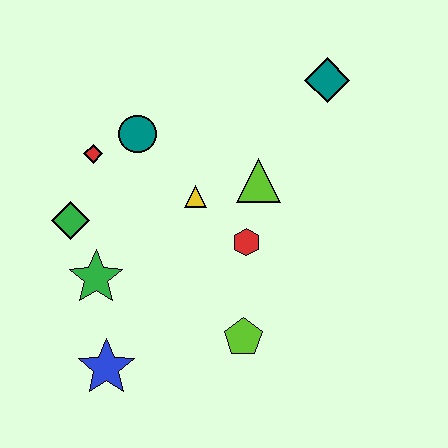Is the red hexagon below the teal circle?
Yes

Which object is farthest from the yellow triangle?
The blue star is farthest from the yellow triangle.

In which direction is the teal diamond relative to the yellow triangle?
The teal diamond is to the right of the yellow triangle.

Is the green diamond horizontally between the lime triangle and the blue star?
No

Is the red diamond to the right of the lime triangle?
No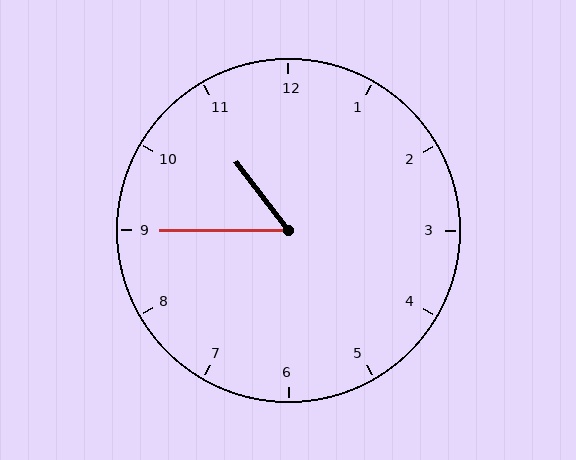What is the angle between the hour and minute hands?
Approximately 52 degrees.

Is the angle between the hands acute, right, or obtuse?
It is acute.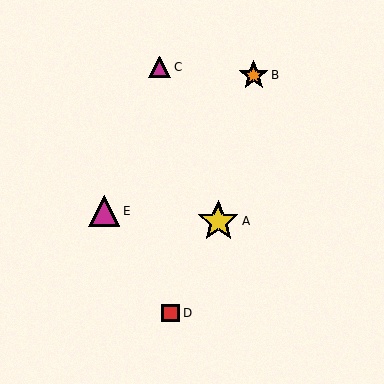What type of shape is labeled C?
Shape C is a magenta triangle.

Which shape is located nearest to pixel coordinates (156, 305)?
The red square (labeled D) at (171, 313) is nearest to that location.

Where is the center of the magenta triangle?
The center of the magenta triangle is at (160, 67).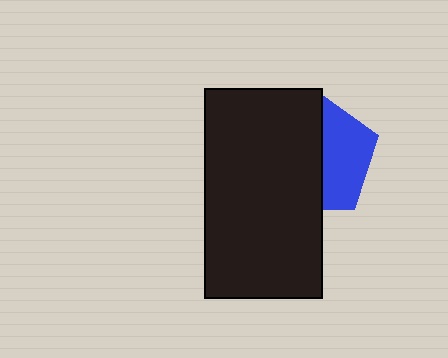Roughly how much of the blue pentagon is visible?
A small part of it is visible (roughly 41%).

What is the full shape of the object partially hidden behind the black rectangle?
The partially hidden object is a blue pentagon.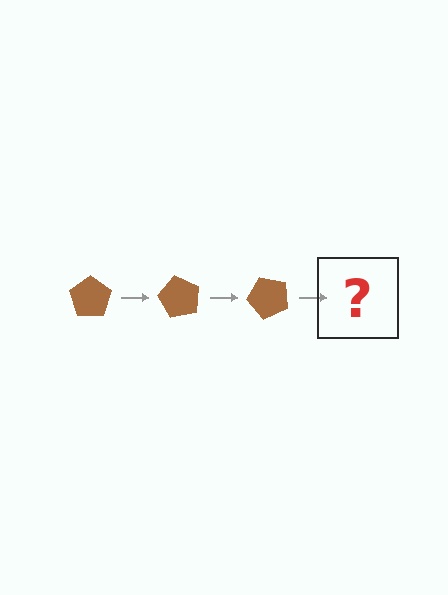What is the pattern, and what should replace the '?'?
The pattern is that the pentagon rotates 60 degrees each step. The '?' should be a brown pentagon rotated 180 degrees.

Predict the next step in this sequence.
The next step is a brown pentagon rotated 180 degrees.